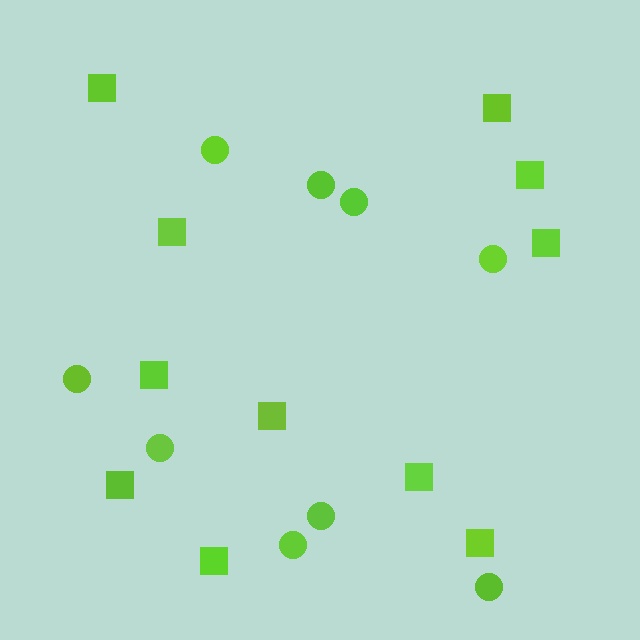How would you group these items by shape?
There are 2 groups: one group of circles (9) and one group of squares (11).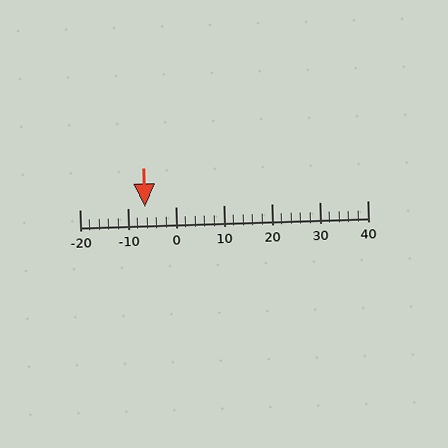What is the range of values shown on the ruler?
The ruler shows values from -20 to 40.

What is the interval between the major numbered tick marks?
The major tick marks are spaced 10 units apart.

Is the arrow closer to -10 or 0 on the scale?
The arrow is closer to -10.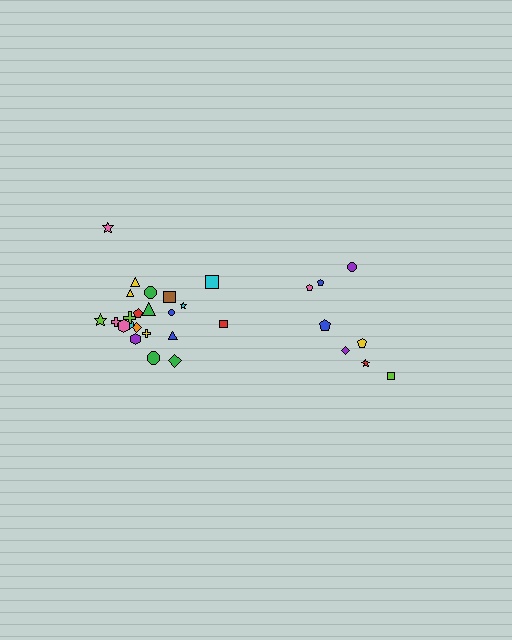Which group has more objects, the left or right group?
The left group.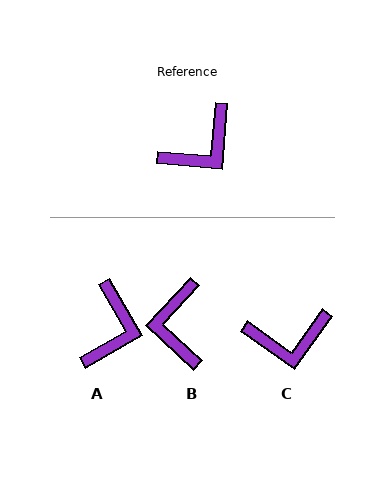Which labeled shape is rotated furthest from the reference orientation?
B, about 128 degrees away.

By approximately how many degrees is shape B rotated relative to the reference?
Approximately 128 degrees clockwise.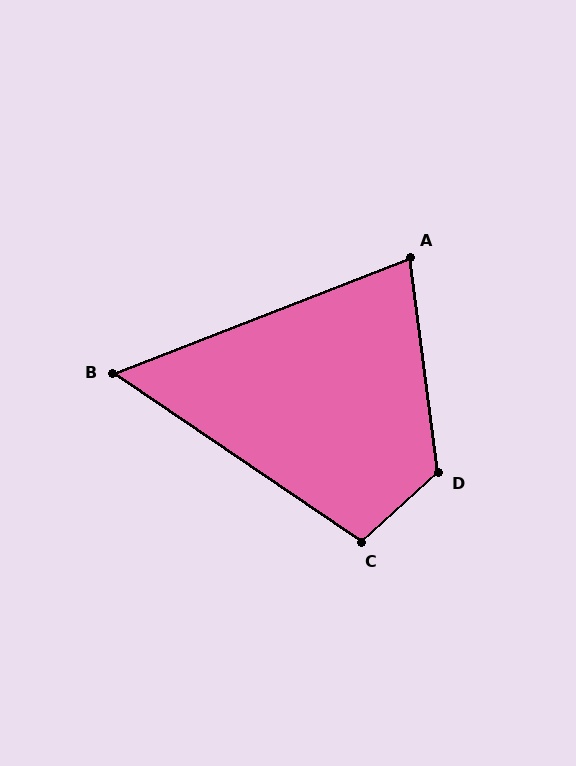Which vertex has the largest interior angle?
D, at approximately 125 degrees.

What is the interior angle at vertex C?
Approximately 104 degrees (obtuse).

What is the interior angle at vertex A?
Approximately 76 degrees (acute).